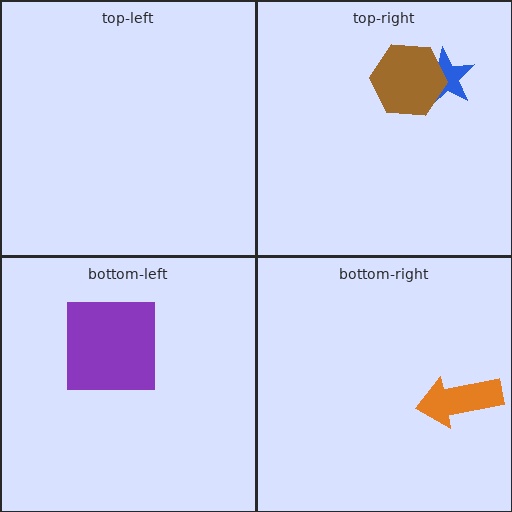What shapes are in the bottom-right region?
The orange arrow.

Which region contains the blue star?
The top-right region.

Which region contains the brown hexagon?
The top-right region.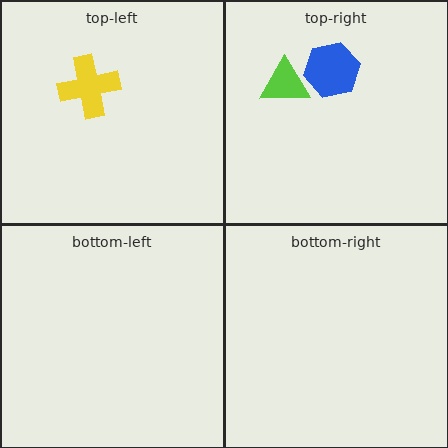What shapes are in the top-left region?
The yellow cross.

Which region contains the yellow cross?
The top-left region.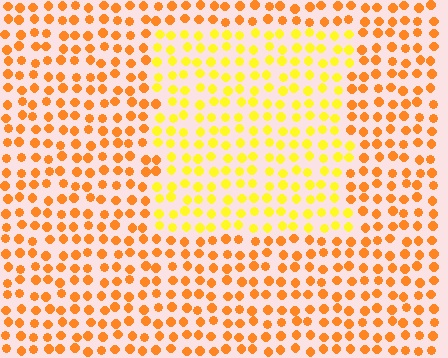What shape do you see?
I see a rectangle.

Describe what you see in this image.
The image is filled with small orange elements in a uniform arrangement. A rectangle-shaped region is visible where the elements are tinted to a slightly different hue, forming a subtle color boundary.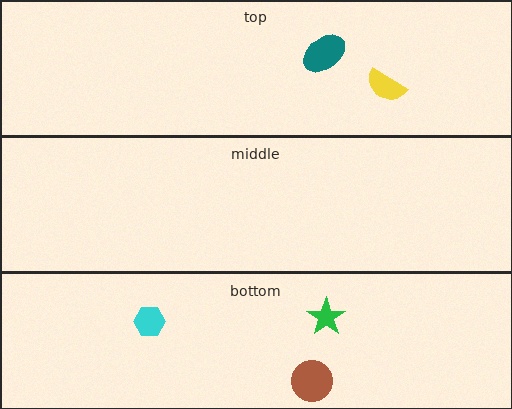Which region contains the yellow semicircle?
The top region.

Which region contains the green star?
The bottom region.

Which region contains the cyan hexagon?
The bottom region.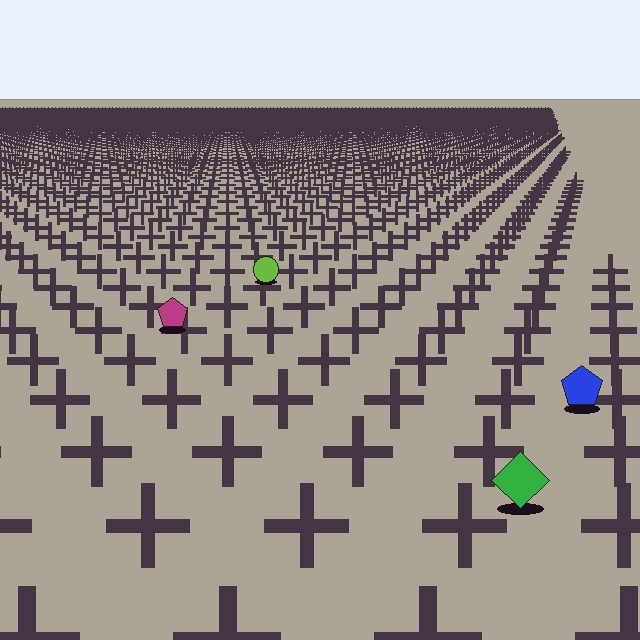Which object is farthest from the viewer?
The lime circle is farthest from the viewer. It appears smaller and the ground texture around it is denser.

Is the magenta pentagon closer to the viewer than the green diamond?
No. The green diamond is closer — you can tell from the texture gradient: the ground texture is coarser near it.